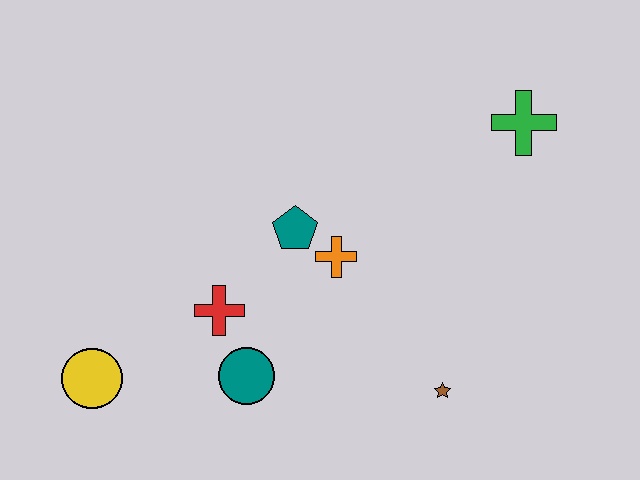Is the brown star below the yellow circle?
Yes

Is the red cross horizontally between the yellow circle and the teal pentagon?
Yes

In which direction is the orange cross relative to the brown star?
The orange cross is above the brown star.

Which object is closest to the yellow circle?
The red cross is closest to the yellow circle.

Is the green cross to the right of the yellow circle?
Yes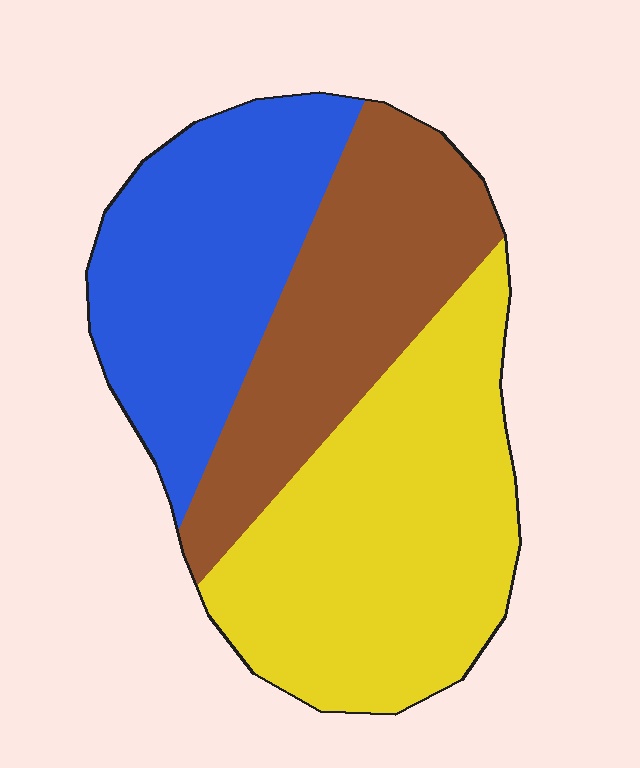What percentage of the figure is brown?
Brown takes up between a sixth and a third of the figure.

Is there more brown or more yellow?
Yellow.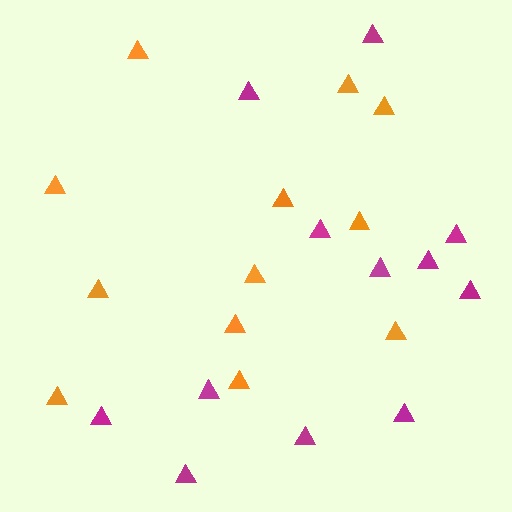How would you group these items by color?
There are 2 groups: one group of magenta triangles (12) and one group of orange triangles (12).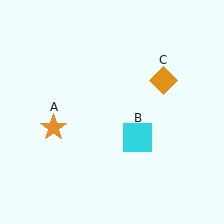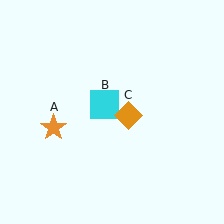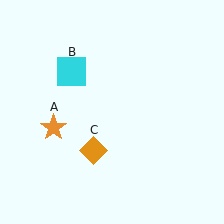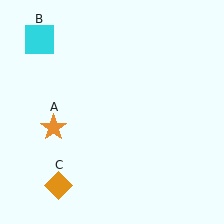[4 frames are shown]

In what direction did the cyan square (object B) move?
The cyan square (object B) moved up and to the left.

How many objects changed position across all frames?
2 objects changed position: cyan square (object B), orange diamond (object C).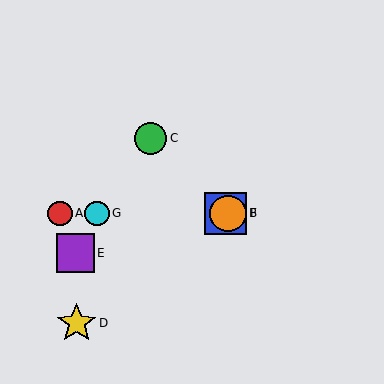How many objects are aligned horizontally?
4 objects (A, B, F, G) are aligned horizontally.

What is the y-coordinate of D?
Object D is at y≈323.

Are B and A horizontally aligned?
Yes, both are at y≈213.